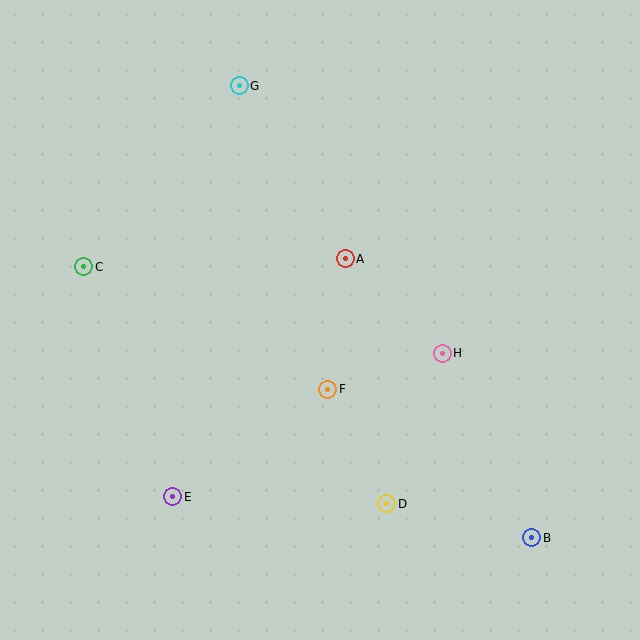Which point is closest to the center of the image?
Point A at (345, 259) is closest to the center.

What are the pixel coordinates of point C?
Point C is at (84, 267).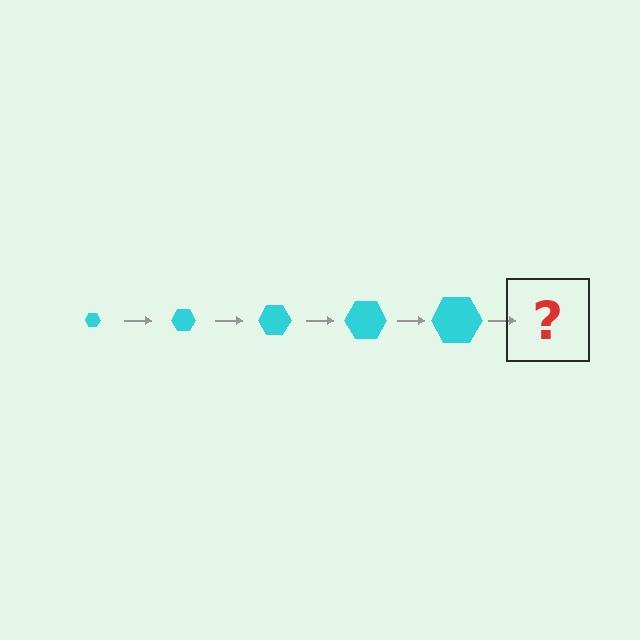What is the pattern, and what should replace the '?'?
The pattern is that the hexagon gets progressively larger each step. The '?' should be a cyan hexagon, larger than the previous one.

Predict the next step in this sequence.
The next step is a cyan hexagon, larger than the previous one.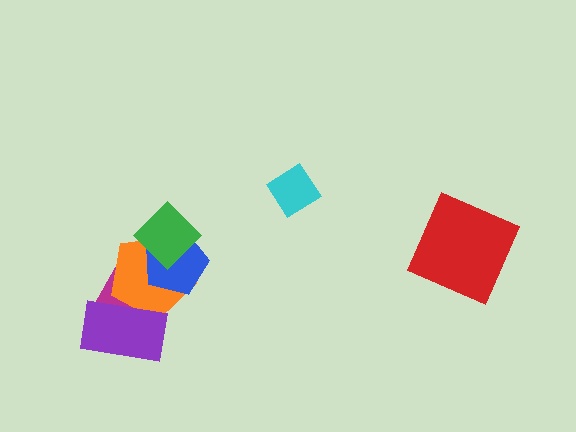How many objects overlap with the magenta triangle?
3 objects overlap with the magenta triangle.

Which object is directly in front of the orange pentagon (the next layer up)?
The blue pentagon is directly in front of the orange pentagon.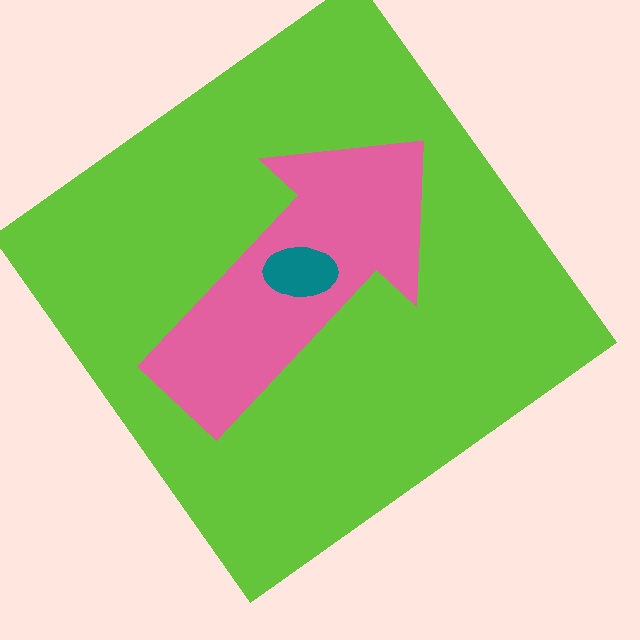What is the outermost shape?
The lime diamond.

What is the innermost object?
The teal ellipse.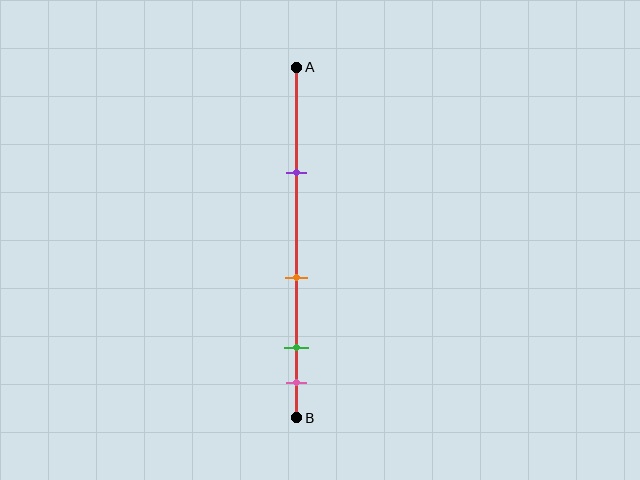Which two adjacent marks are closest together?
The green and pink marks are the closest adjacent pair.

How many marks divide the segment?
There are 4 marks dividing the segment.